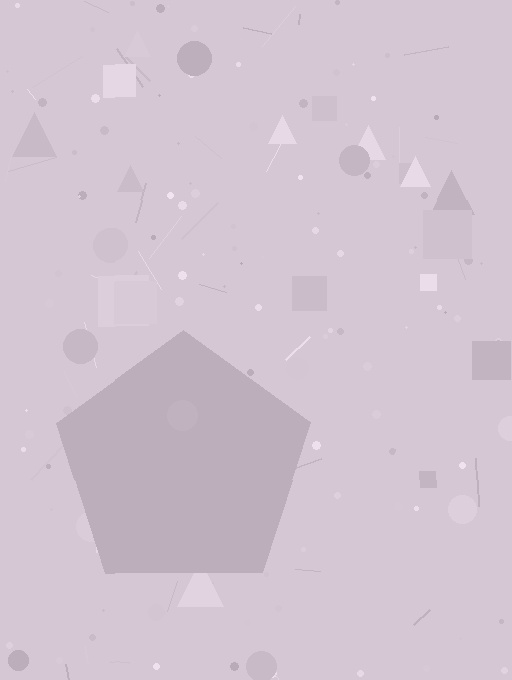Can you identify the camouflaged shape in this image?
The camouflaged shape is a pentagon.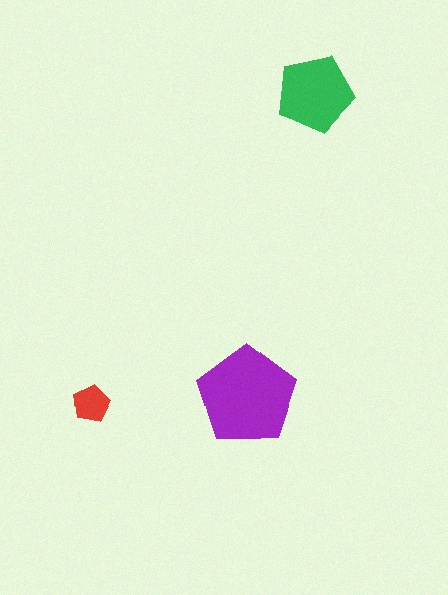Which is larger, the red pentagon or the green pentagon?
The green one.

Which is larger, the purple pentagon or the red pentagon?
The purple one.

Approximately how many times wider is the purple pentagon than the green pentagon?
About 1.5 times wider.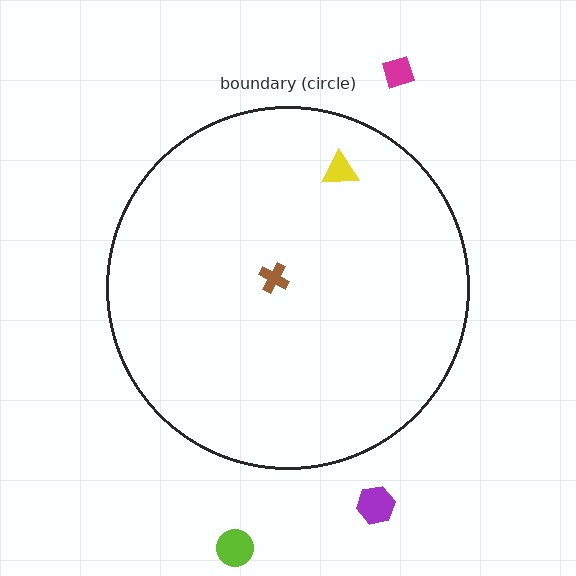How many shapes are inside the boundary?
2 inside, 3 outside.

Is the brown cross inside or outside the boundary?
Inside.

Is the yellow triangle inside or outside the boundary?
Inside.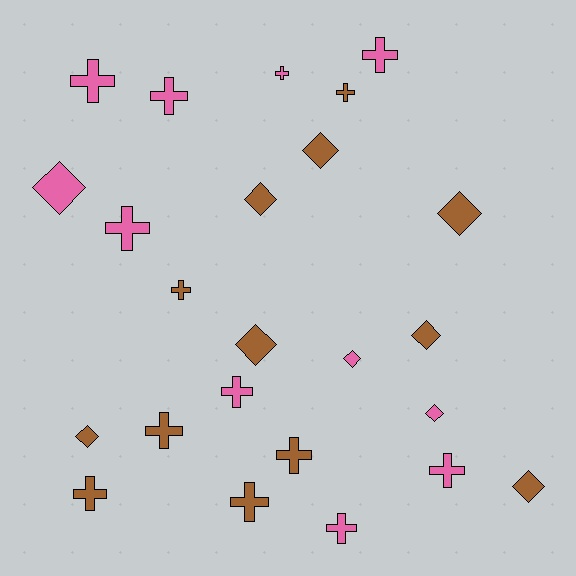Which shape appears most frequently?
Cross, with 14 objects.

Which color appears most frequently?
Brown, with 13 objects.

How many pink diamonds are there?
There are 3 pink diamonds.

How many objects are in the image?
There are 24 objects.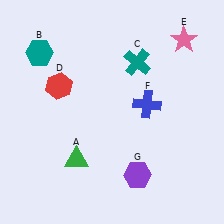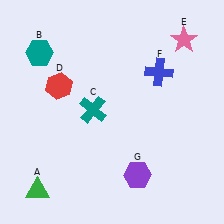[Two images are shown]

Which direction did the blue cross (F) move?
The blue cross (F) moved up.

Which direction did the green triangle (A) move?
The green triangle (A) moved left.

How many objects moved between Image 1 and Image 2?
3 objects moved between the two images.